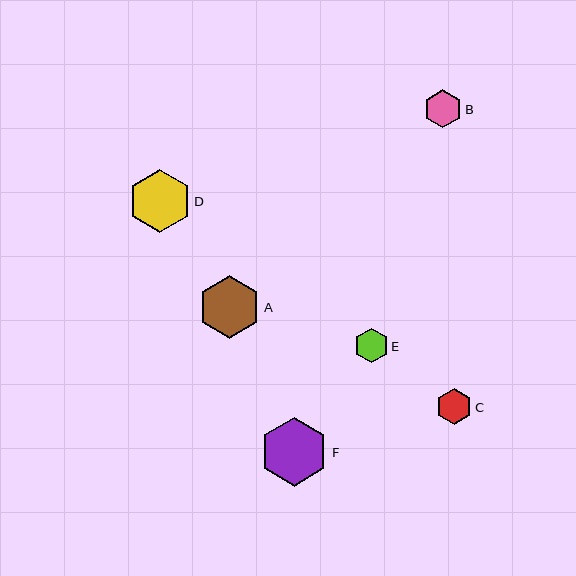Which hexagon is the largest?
Hexagon F is the largest with a size of approximately 69 pixels.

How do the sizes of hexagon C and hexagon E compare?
Hexagon C and hexagon E are approximately the same size.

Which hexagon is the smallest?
Hexagon E is the smallest with a size of approximately 35 pixels.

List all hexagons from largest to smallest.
From largest to smallest: F, D, A, B, C, E.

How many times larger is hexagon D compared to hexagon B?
Hexagon D is approximately 1.7 times the size of hexagon B.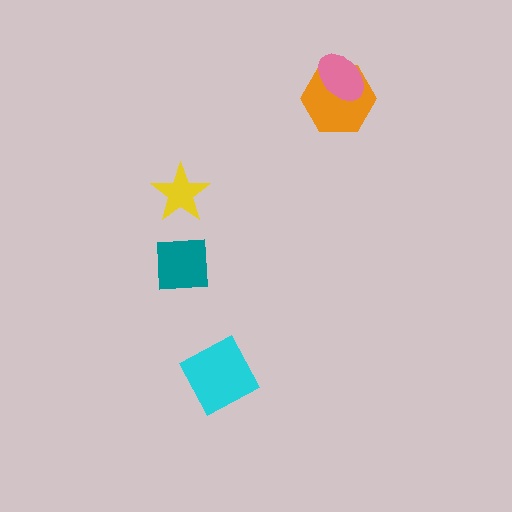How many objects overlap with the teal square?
0 objects overlap with the teal square.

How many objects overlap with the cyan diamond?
0 objects overlap with the cyan diamond.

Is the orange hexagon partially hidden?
Yes, it is partially covered by another shape.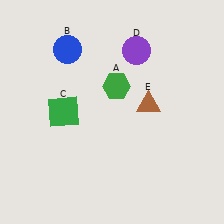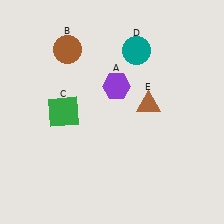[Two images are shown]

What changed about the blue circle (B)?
In Image 1, B is blue. In Image 2, it changed to brown.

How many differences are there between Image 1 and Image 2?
There are 3 differences between the two images.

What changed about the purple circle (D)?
In Image 1, D is purple. In Image 2, it changed to teal.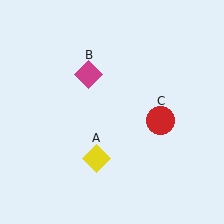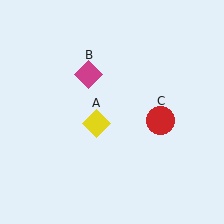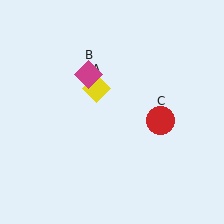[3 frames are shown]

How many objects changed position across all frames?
1 object changed position: yellow diamond (object A).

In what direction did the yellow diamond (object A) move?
The yellow diamond (object A) moved up.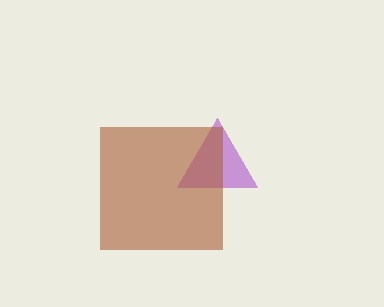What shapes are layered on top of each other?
The layered shapes are: a purple triangle, a brown square.